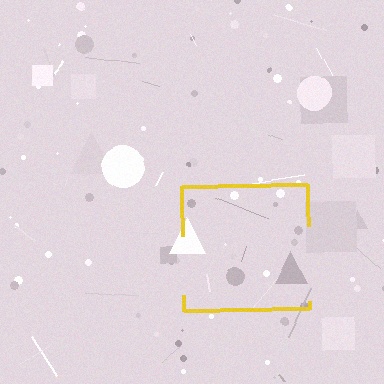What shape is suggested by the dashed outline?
The dashed outline suggests a square.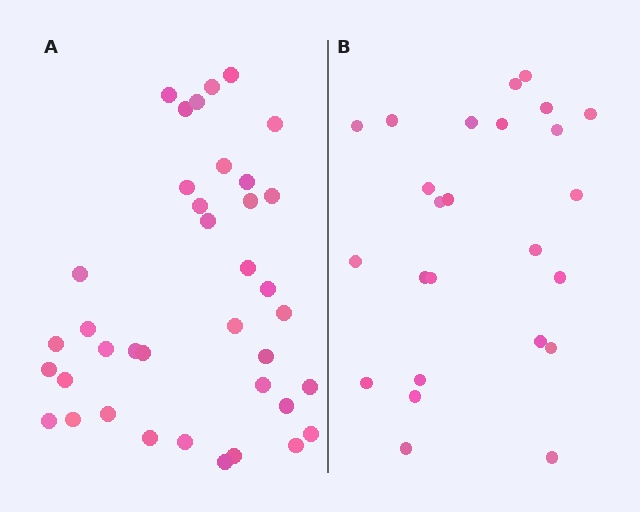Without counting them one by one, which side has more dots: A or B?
Region A (the left region) has more dots.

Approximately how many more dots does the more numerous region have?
Region A has approximately 15 more dots than region B.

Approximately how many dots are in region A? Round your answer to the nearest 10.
About 40 dots. (The exact count is 38, which rounds to 40.)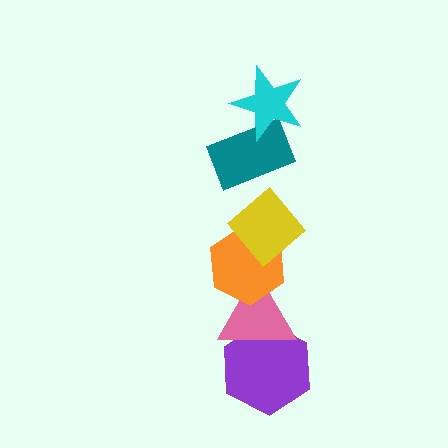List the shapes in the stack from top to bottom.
From top to bottom: the cyan star, the teal rectangle, the yellow diamond, the orange hexagon, the pink triangle, the purple hexagon.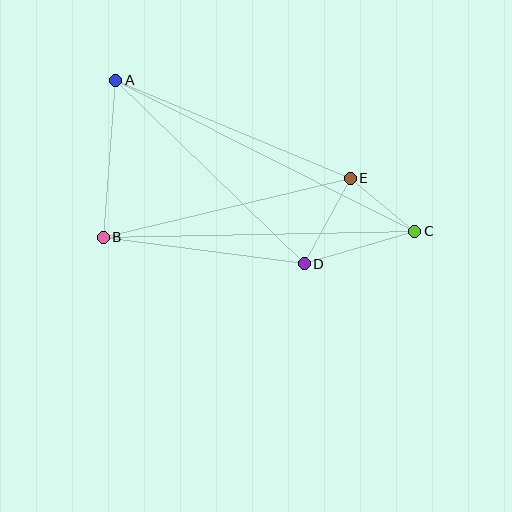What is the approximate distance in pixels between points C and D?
The distance between C and D is approximately 115 pixels.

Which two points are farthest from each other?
Points A and C are farthest from each other.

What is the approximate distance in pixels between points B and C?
The distance between B and C is approximately 311 pixels.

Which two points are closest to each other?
Points C and E are closest to each other.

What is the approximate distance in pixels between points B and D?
The distance between B and D is approximately 203 pixels.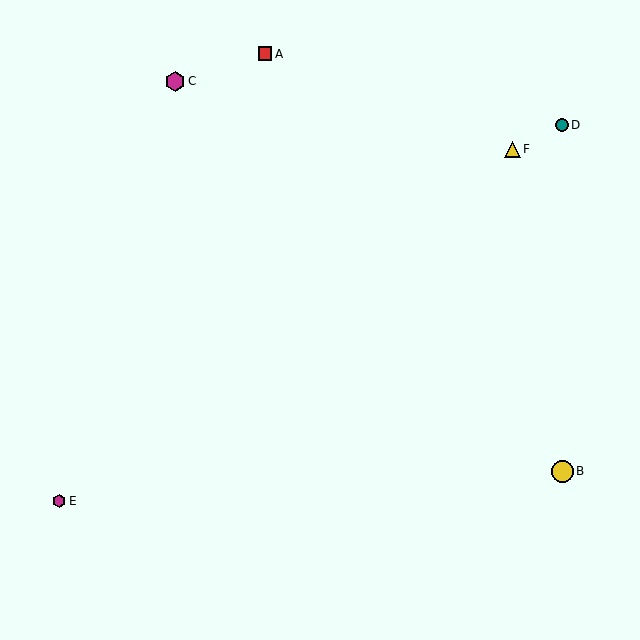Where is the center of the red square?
The center of the red square is at (265, 54).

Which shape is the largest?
The yellow circle (labeled B) is the largest.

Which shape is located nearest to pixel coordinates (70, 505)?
The magenta hexagon (labeled E) at (59, 501) is nearest to that location.